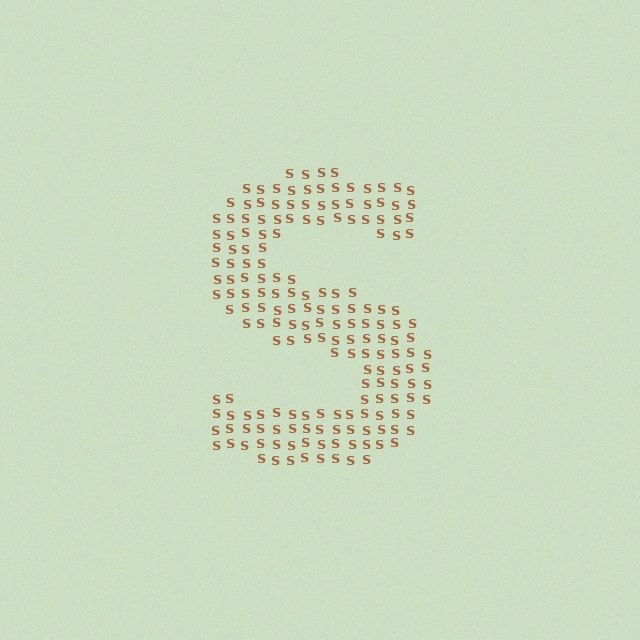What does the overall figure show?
The overall figure shows the letter S.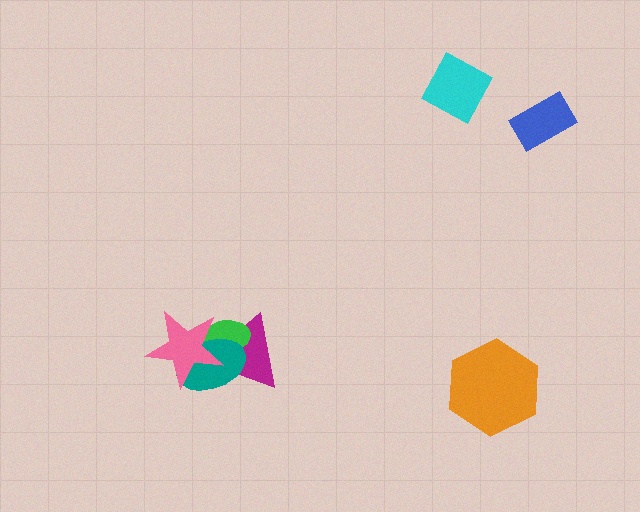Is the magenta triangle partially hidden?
Yes, it is partially covered by another shape.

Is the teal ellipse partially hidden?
Yes, it is partially covered by another shape.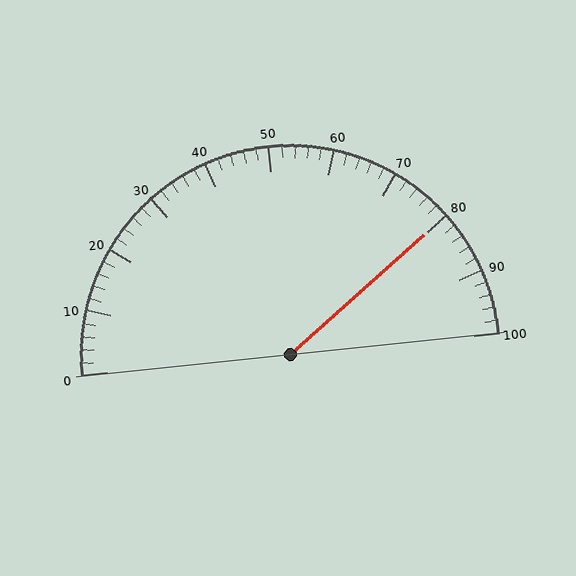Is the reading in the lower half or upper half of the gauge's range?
The reading is in the upper half of the range (0 to 100).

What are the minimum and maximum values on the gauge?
The gauge ranges from 0 to 100.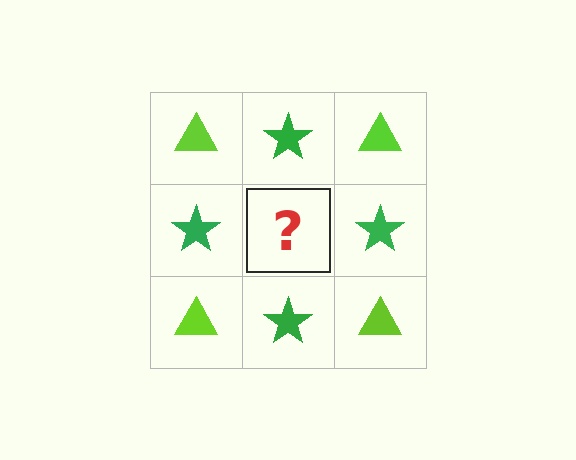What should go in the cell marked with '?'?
The missing cell should contain a lime triangle.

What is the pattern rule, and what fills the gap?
The rule is that it alternates lime triangle and green star in a checkerboard pattern. The gap should be filled with a lime triangle.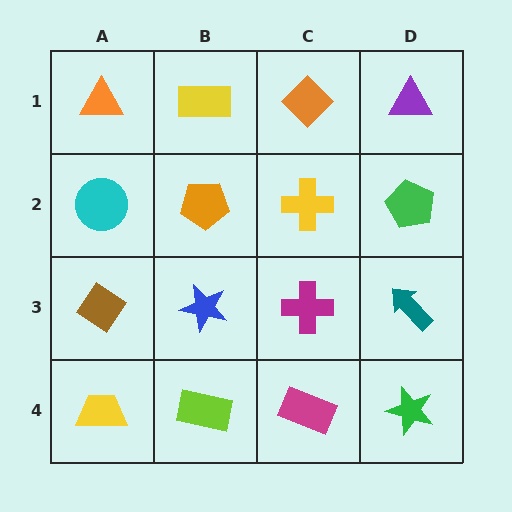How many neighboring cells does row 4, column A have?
2.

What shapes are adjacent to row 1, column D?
A green pentagon (row 2, column D), an orange diamond (row 1, column C).